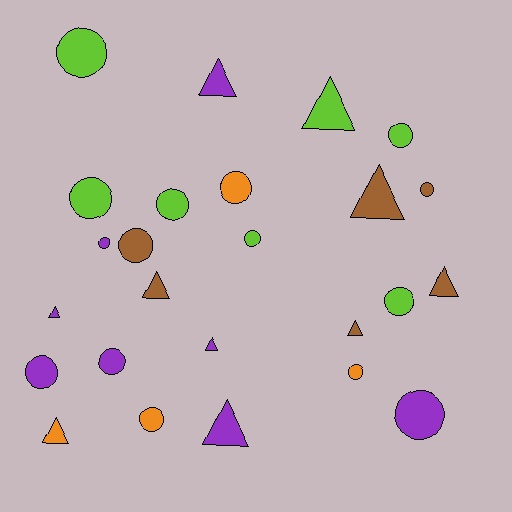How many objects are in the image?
There are 25 objects.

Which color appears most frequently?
Purple, with 8 objects.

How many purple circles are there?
There are 4 purple circles.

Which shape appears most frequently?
Circle, with 15 objects.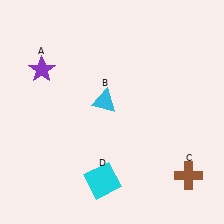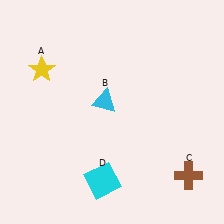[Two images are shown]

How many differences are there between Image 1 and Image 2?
There is 1 difference between the two images.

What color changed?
The star (A) changed from purple in Image 1 to yellow in Image 2.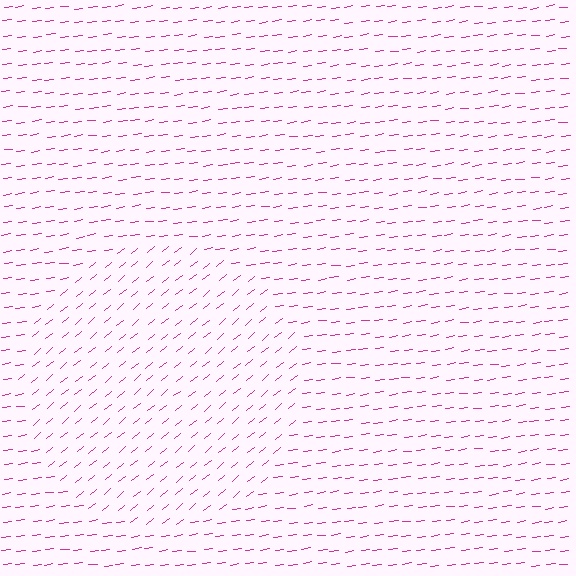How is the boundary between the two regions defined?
The boundary is defined purely by a change in line orientation (approximately 31 degrees difference). All lines are the same color and thickness.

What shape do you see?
I see a circle.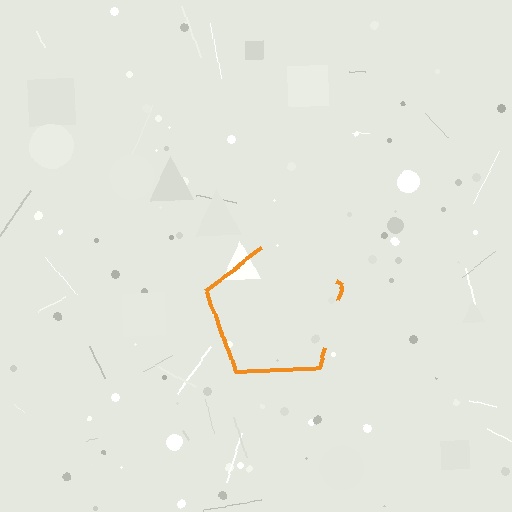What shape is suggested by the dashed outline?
The dashed outline suggests a pentagon.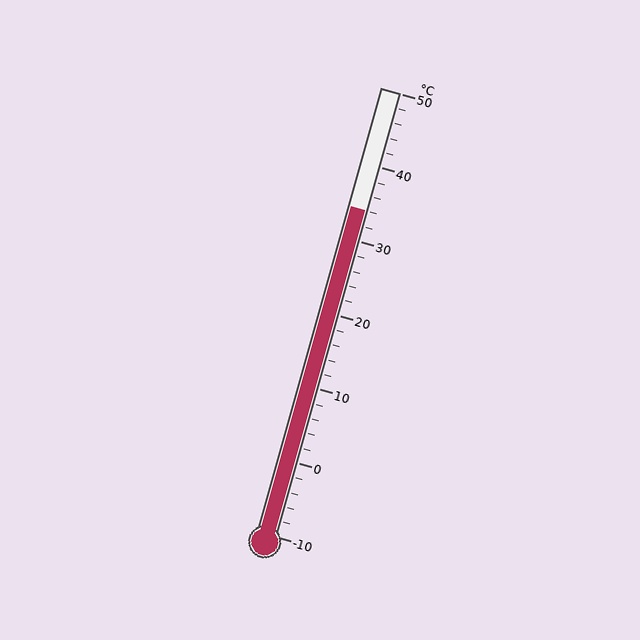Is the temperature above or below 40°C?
The temperature is below 40°C.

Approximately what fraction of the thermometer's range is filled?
The thermometer is filled to approximately 75% of its range.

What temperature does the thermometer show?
The thermometer shows approximately 34°C.